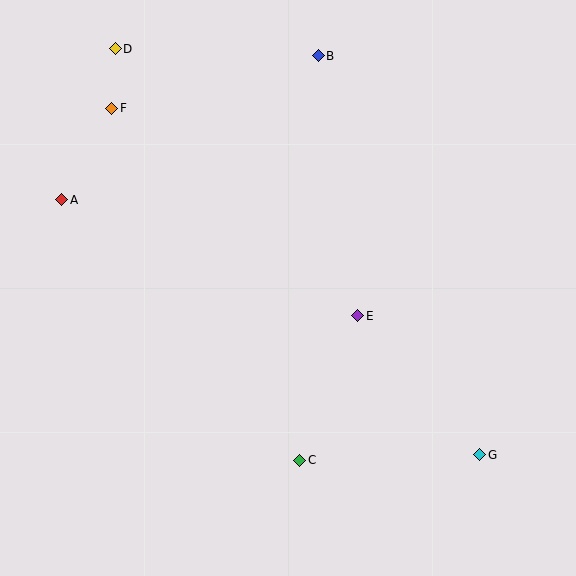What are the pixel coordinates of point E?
Point E is at (358, 316).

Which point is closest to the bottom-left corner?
Point C is closest to the bottom-left corner.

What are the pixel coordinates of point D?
Point D is at (115, 49).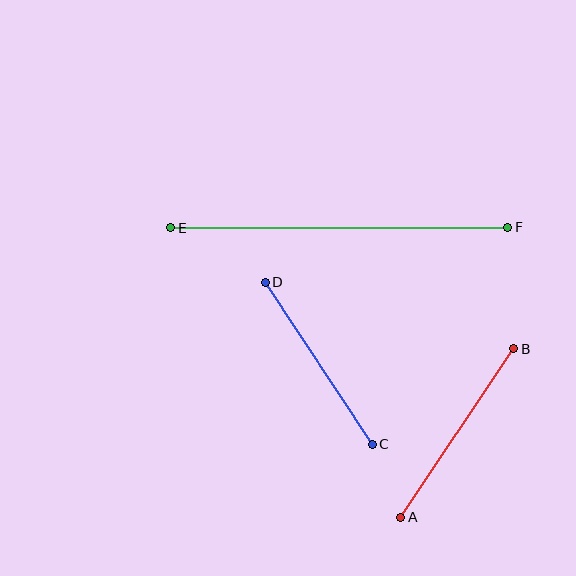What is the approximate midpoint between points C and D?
The midpoint is at approximately (319, 363) pixels.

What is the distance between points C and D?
The distance is approximately 194 pixels.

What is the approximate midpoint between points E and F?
The midpoint is at approximately (339, 227) pixels.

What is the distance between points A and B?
The distance is approximately 203 pixels.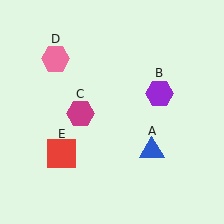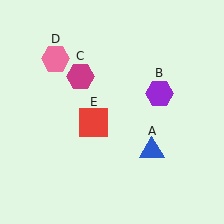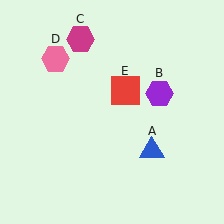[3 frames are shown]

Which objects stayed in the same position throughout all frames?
Blue triangle (object A) and purple hexagon (object B) and pink hexagon (object D) remained stationary.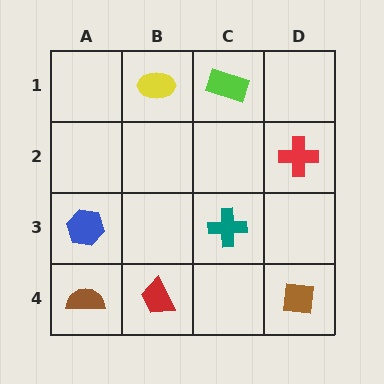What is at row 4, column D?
A brown square.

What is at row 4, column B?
A red trapezoid.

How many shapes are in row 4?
3 shapes.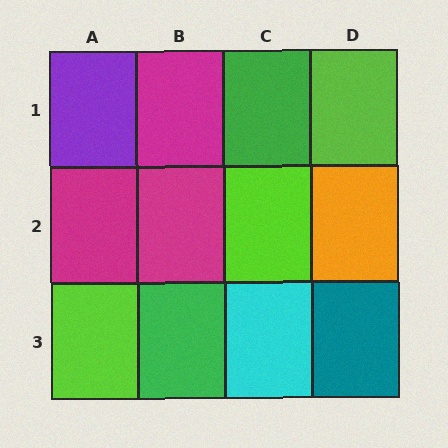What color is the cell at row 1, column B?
Magenta.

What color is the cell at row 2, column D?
Orange.